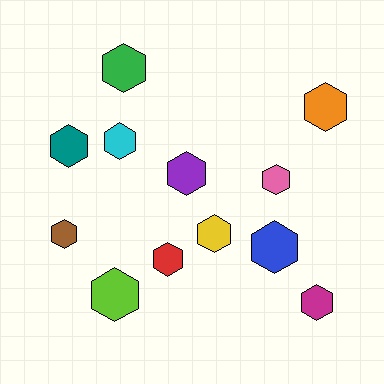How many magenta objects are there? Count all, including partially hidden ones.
There is 1 magenta object.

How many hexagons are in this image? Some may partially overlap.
There are 12 hexagons.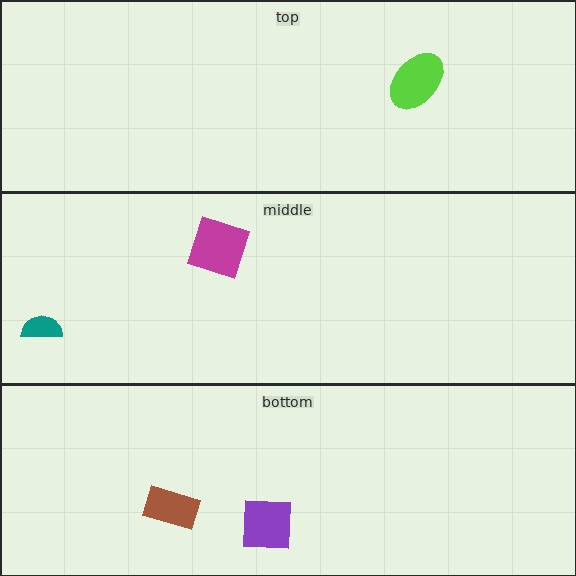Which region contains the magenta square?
The middle region.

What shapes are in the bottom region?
The brown rectangle, the purple square.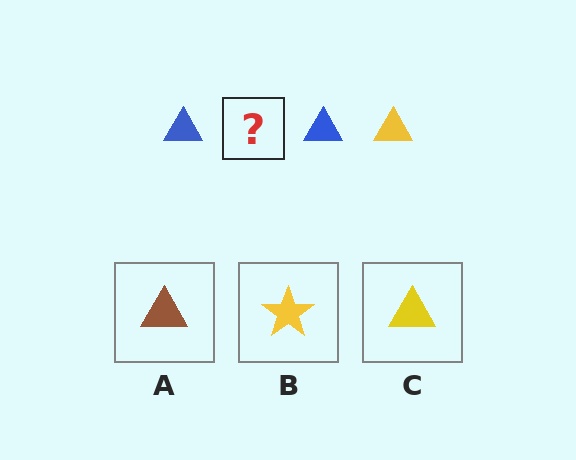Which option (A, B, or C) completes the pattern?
C.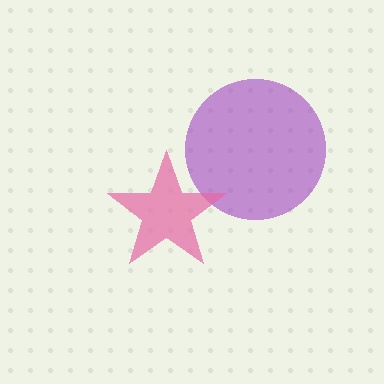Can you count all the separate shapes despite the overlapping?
Yes, there are 2 separate shapes.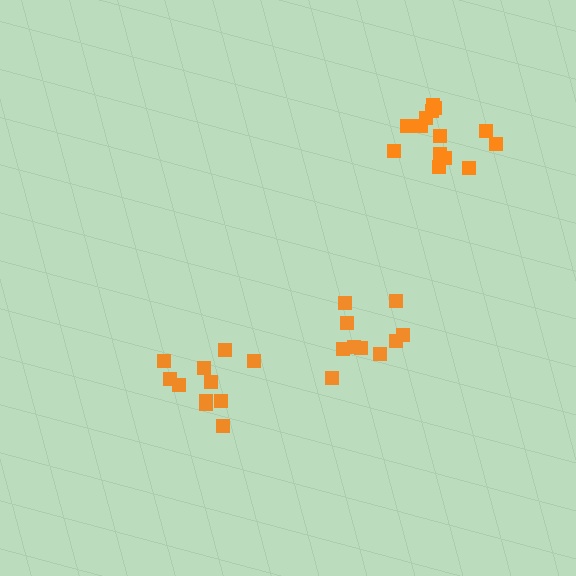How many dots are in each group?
Group 1: 11 dots, Group 2: 14 dots, Group 3: 10 dots (35 total).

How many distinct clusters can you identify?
There are 3 distinct clusters.